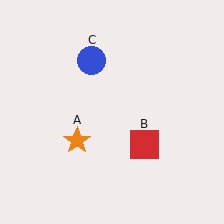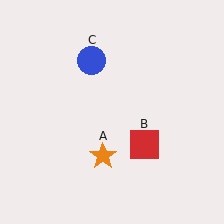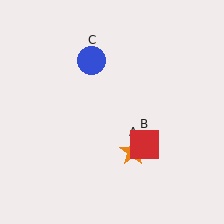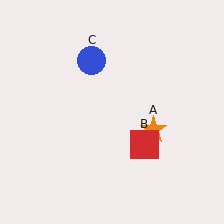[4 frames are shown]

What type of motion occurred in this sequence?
The orange star (object A) rotated counterclockwise around the center of the scene.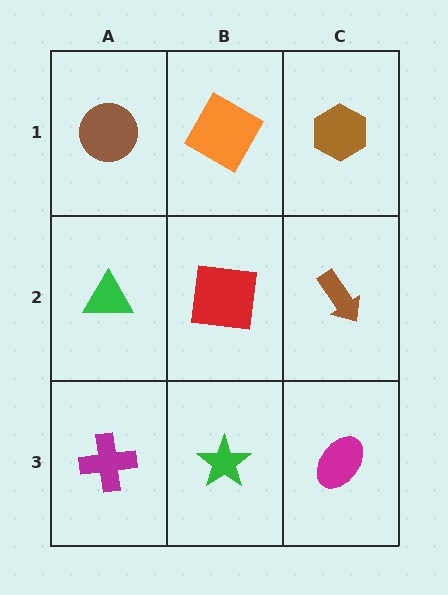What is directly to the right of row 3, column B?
A magenta ellipse.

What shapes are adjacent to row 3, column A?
A green triangle (row 2, column A), a green star (row 3, column B).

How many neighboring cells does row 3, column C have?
2.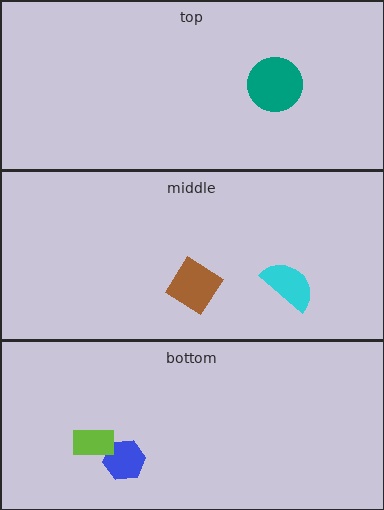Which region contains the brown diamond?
The middle region.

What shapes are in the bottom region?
The blue hexagon, the lime rectangle.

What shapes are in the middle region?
The cyan semicircle, the brown diamond.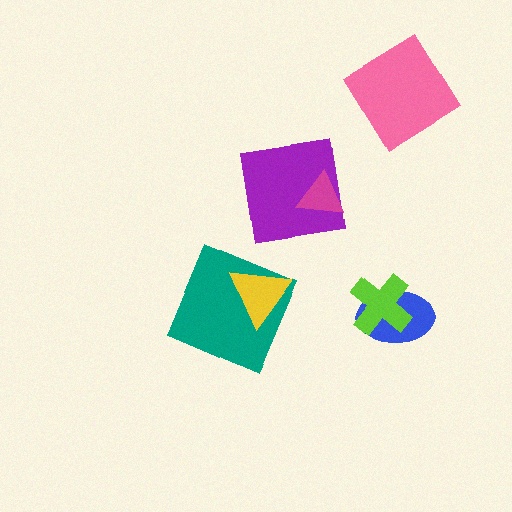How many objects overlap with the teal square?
1 object overlaps with the teal square.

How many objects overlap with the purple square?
1 object overlaps with the purple square.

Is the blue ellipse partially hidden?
Yes, it is partially covered by another shape.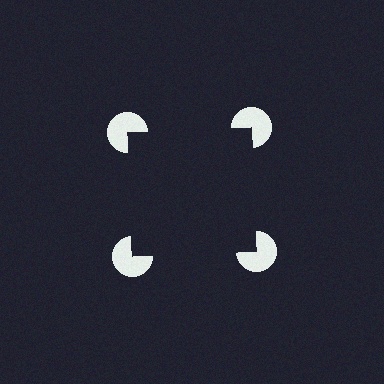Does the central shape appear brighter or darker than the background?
It typically appears slightly darker than the background, even though no actual brightness change is drawn.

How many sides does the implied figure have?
4 sides.